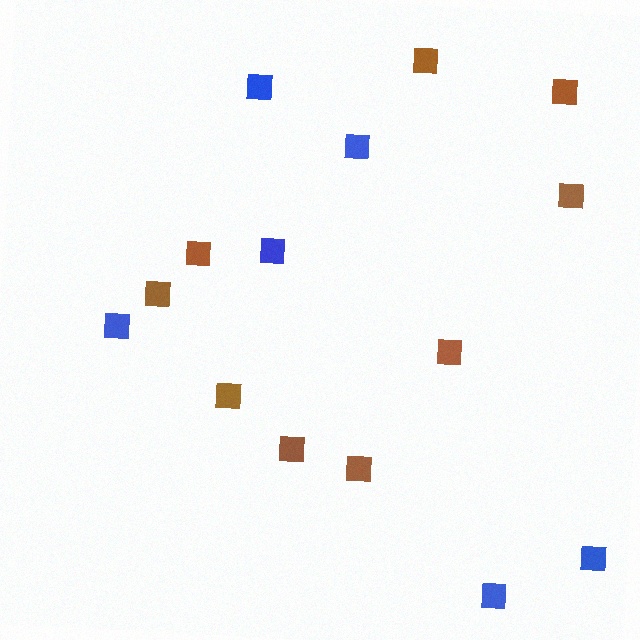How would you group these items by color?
There are 2 groups: one group of brown squares (9) and one group of blue squares (6).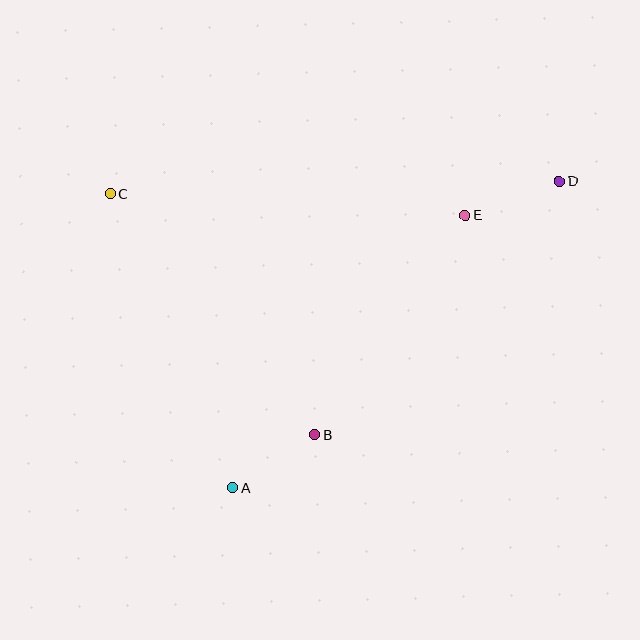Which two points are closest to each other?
Points A and B are closest to each other.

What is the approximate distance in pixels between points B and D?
The distance between B and D is approximately 353 pixels.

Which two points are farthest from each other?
Points C and D are farthest from each other.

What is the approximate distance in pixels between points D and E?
The distance between D and E is approximately 100 pixels.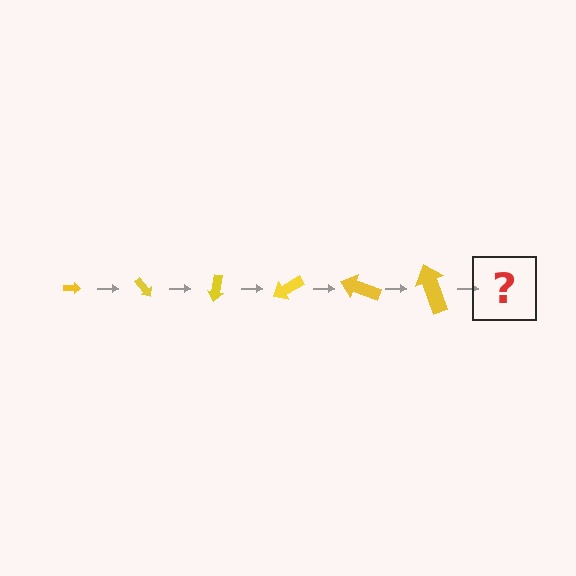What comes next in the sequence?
The next element should be an arrow, larger than the previous one and rotated 300 degrees from the start.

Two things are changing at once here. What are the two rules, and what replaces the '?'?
The two rules are that the arrow grows larger each step and it rotates 50 degrees each step. The '?' should be an arrow, larger than the previous one and rotated 300 degrees from the start.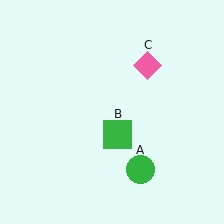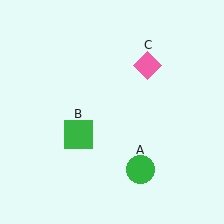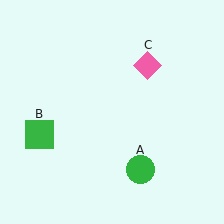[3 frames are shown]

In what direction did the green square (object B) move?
The green square (object B) moved left.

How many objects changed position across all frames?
1 object changed position: green square (object B).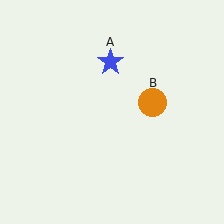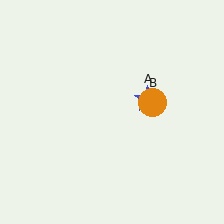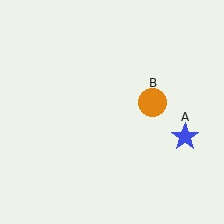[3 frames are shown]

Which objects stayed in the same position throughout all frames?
Orange circle (object B) remained stationary.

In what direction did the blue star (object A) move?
The blue star (object A) moved down and to the right.